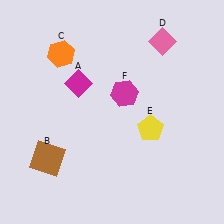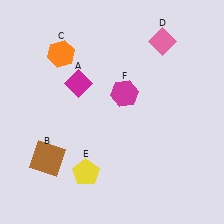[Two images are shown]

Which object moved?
The yellow pentagon (E) moved left.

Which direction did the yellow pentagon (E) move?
The yellow pentagon (E) moved left.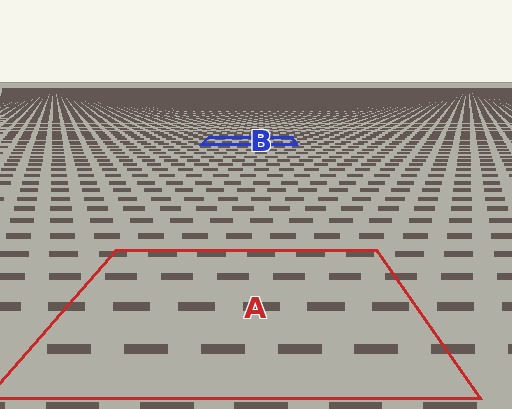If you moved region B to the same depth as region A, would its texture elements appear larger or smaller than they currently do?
They would appear larger. At a closer depth, the same texture elements are projected at a bigger on-screen size.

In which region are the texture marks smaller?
The texture marks are smaller in region B, because it is farther away.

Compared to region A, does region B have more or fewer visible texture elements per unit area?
Region B has more texture elements per unit area — they are packed more densely because it is farther away.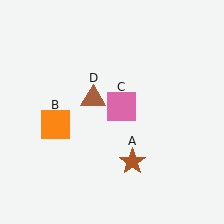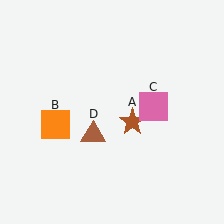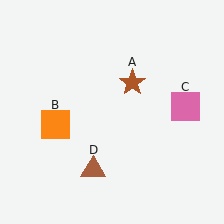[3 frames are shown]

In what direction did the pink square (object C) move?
The pink square (object C) moved right.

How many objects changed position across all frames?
3 objects changed position: brown star (object A), pink square (object C), brown triangle (object D).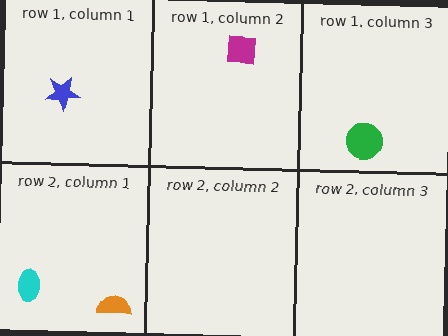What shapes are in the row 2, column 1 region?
The orange semicircle, the cyan ellipse.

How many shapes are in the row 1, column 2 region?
1.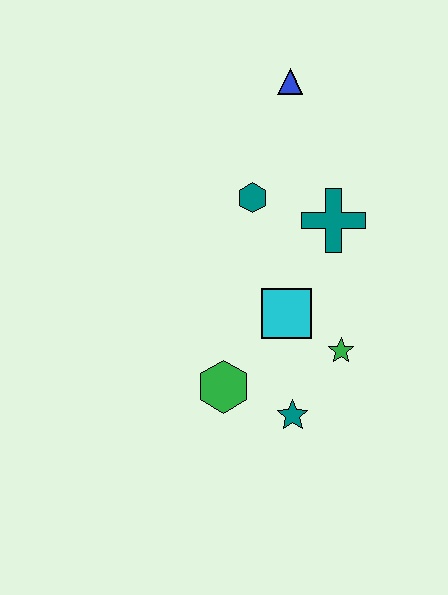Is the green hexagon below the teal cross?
Yes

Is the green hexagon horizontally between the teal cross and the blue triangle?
No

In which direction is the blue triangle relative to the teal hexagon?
The blue triangle is above the teal hexagon.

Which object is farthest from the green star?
The blue triangle is farthest from the green star.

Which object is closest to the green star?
The cyan square is closest to the green star.